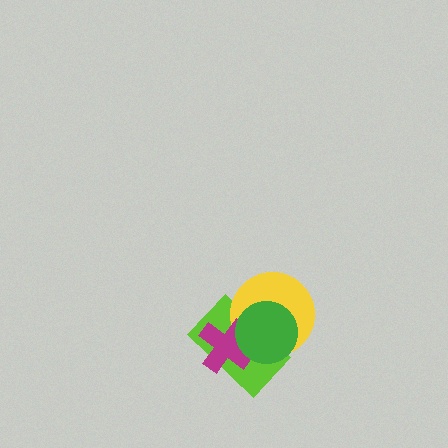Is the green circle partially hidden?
No, no other shape covers it.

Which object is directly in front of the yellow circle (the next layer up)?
The magenta cross is directly in front of the yellow circle.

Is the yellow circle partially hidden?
Yes, it is partially covered by another shape.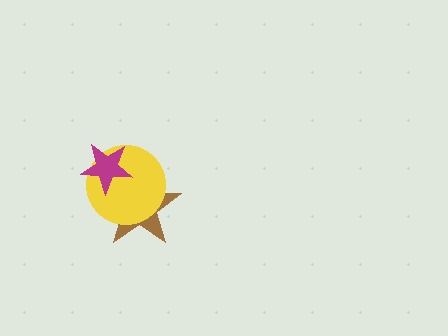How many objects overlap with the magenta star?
2 objects overlap with the magenta star.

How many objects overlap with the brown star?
2 objects overlap with the brown star.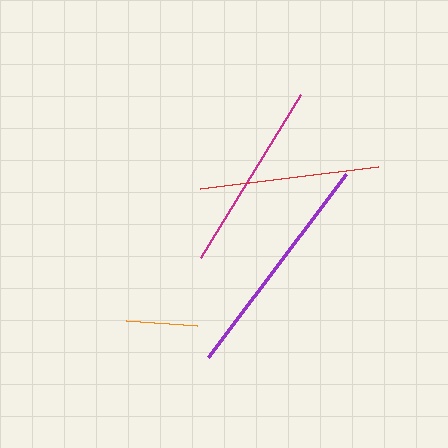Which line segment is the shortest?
The orange line is the shortest at approximately 72 pixels.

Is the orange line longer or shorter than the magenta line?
The magenta line is longer than the orange line.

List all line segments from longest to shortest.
From longest to shortest: purple, magenta, red, orange.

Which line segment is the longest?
The purple line is the longest at approximately 230 pixels.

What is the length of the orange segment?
The orange segment is approximately 72 pixels long.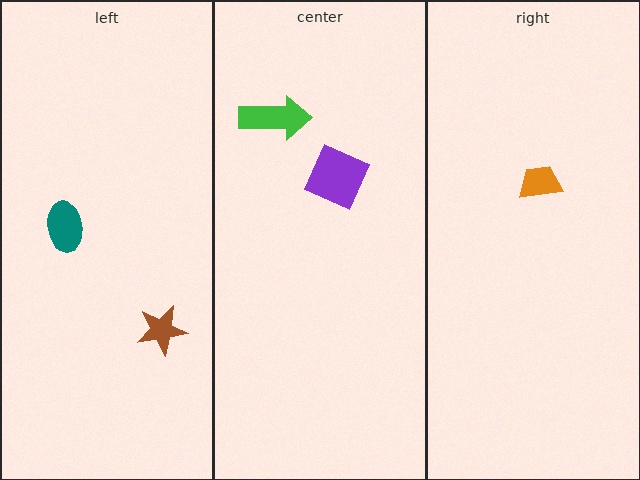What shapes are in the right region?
The orange trapezoid.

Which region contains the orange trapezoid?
The right region.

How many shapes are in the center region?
2.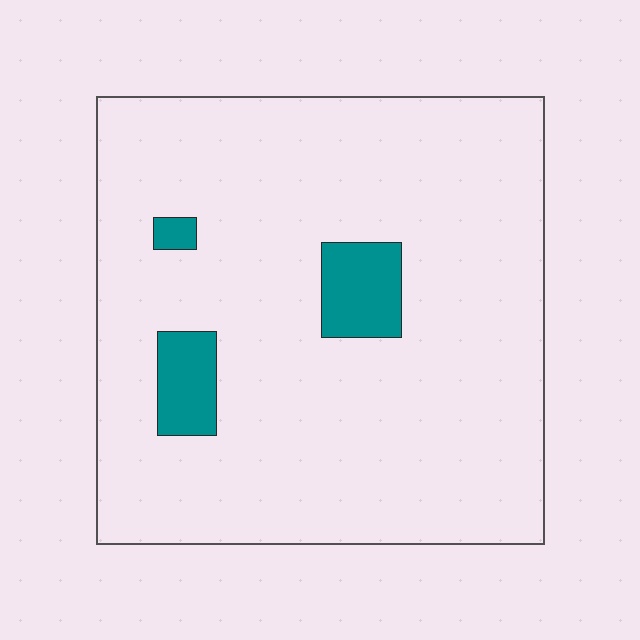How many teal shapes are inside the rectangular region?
3.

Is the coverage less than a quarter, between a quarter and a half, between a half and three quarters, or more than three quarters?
Less than a quarter.